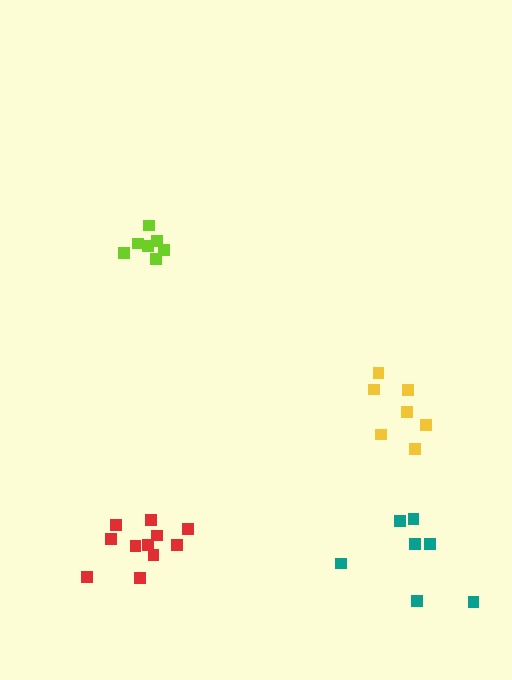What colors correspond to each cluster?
The clusters are colored: red, lime, yellow, teal.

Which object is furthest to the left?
The red cluster is leftmost.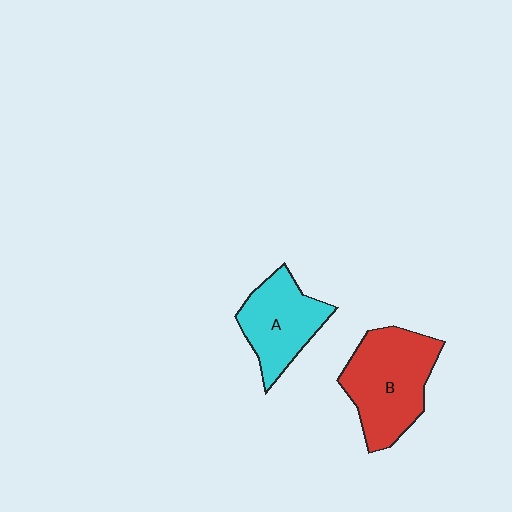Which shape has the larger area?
Shape B (red).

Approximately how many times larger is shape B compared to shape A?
Approximately 1.4 times.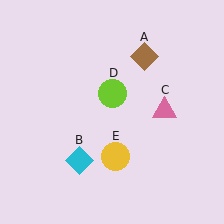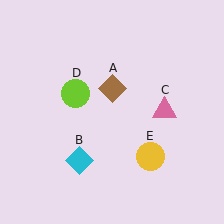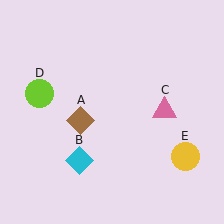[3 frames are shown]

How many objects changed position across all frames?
3 objects changed position: brown diamond (object A), lime circle (object D), yellow circle (object E).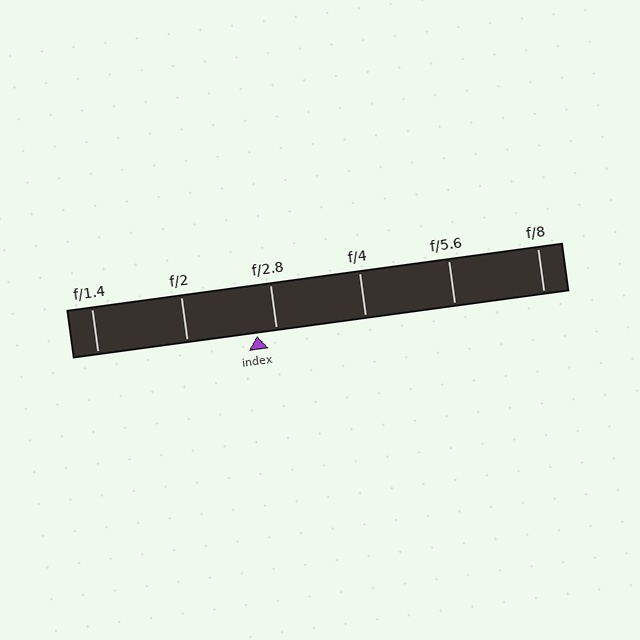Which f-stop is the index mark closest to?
The index mark is closest to f/2.8.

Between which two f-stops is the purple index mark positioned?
The index mark is between f/2 and f/2.8.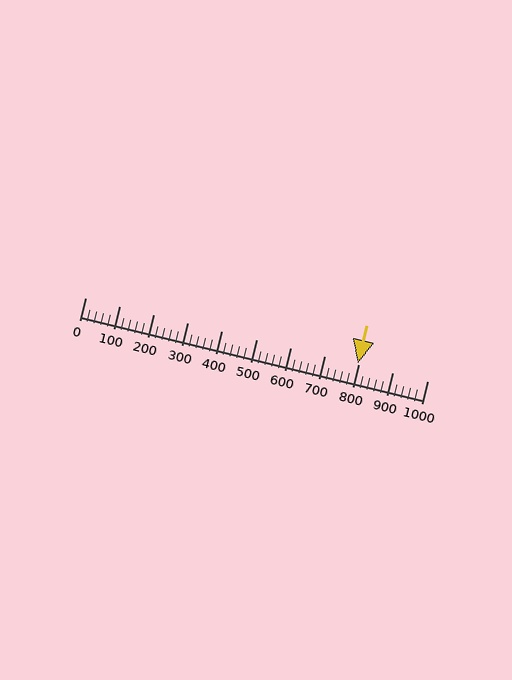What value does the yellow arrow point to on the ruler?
The yellow arrow points to approximately 796.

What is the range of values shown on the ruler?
The ruler shows values from 0 to 1000.